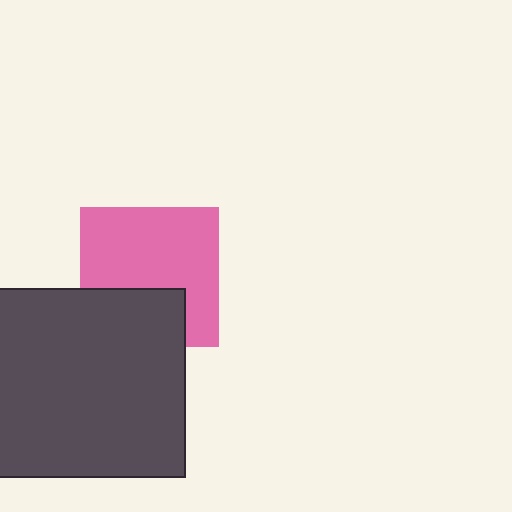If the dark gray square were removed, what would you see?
You would see the complete pink square.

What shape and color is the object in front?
The object in front is a dark gray square.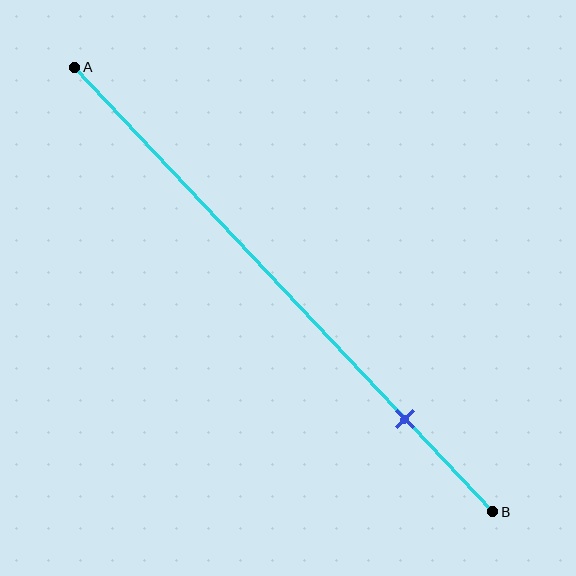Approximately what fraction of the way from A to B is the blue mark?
The blue mark is approximately 80% of the way from A to B.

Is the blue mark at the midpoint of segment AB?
No, the mark is at about 80% from A, not at the 50% midpoint.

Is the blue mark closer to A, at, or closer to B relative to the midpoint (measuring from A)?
The blue mark is closer to point B than the midpoint of segment AB.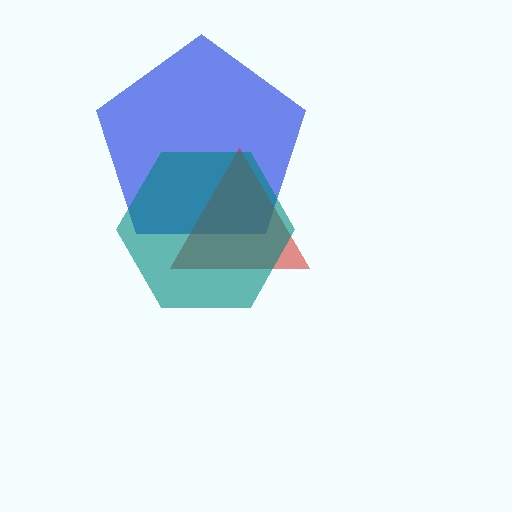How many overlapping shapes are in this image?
There are 3 overlapping shapes in the image.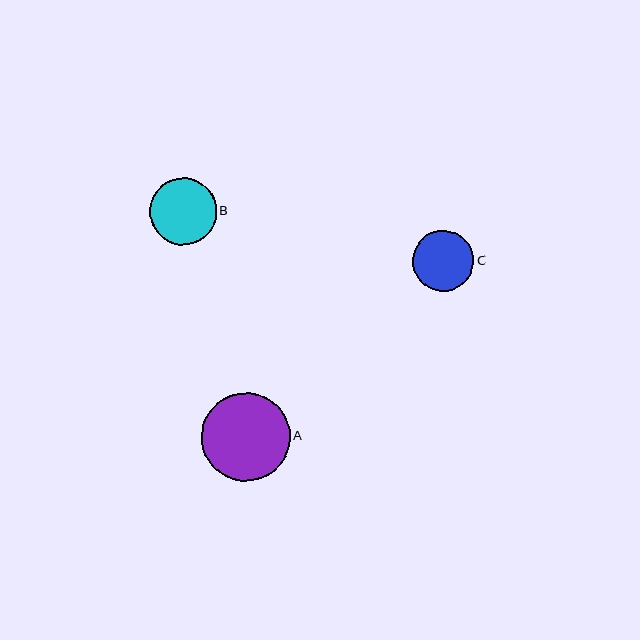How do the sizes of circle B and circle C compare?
Circle B and circle C are approximately the same size.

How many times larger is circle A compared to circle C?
Circle A is approximately 1.4 times the size of circle C.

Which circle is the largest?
Circle A is the largest with a size of approximately 88 pixels.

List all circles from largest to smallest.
From largest to smallest: A, B, C.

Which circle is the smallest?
Circle C is the smallest with a size of approximately 61 pixels.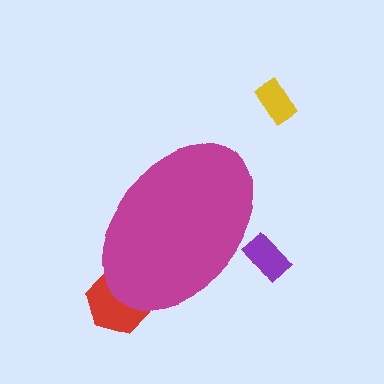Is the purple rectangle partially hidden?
Yes, the purple rectangle is partially hidden behind the magenta ellipse.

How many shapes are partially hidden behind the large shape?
2 shapes are partially hidden.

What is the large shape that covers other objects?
A magenta ellipse.